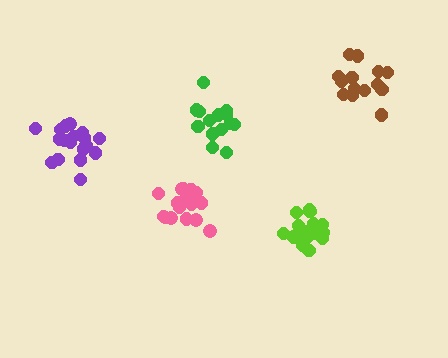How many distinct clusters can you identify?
There are 5 distinct clusters.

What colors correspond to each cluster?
The clusters are colored: green, pink, lime, purple, brown.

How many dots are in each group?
Group 1: 14 dots, Group 2: 16 dots, Group 3: 19 dots, Group 4: 19 dots, Group 5: 14 dots (82 total).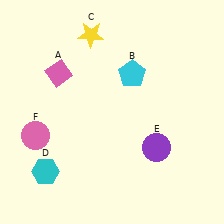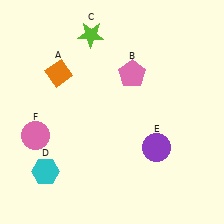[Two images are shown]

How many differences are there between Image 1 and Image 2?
There are 3 differences between the two images.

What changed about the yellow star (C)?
In Image 1, C is yellow. In Image 2, it changed to lime.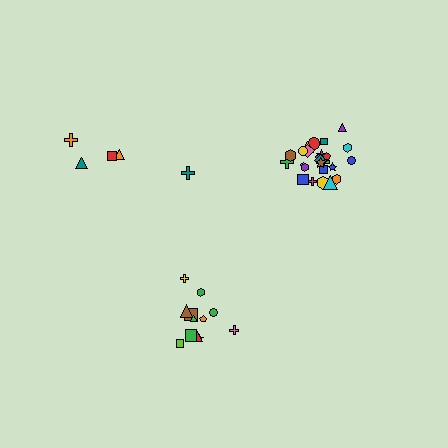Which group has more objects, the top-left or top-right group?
The top-right group.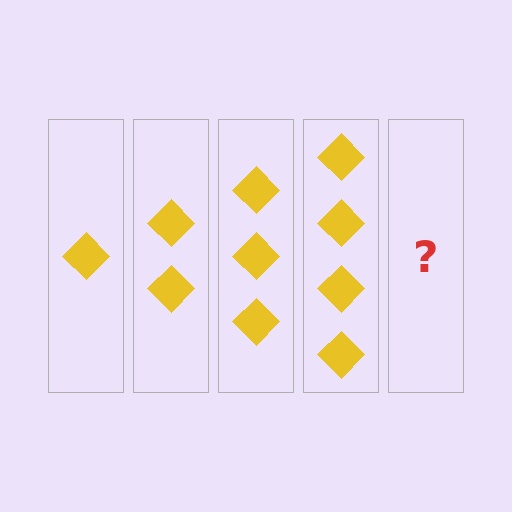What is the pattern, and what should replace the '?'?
The pattern is that each step adds one more diamond. The '?' should be 5 diamonds.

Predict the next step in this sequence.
The next step is 5 diamonds.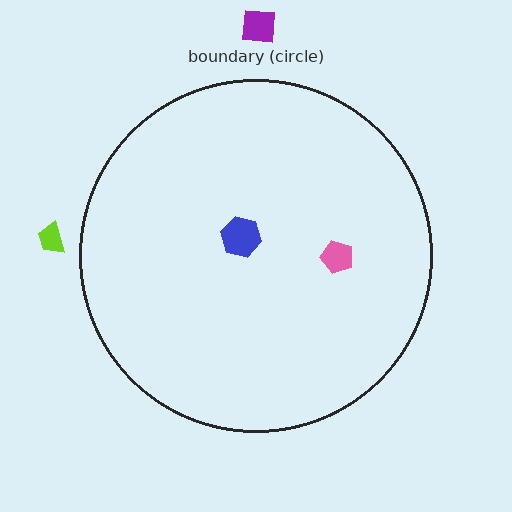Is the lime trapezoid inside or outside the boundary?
Outside.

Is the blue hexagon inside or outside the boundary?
Inside.